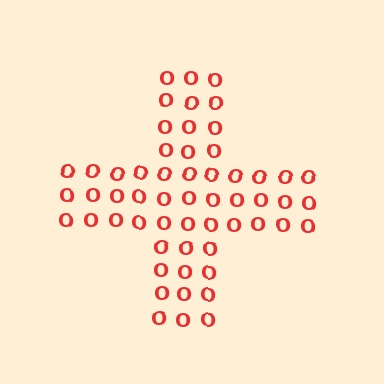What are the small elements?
The small elements are letter O's.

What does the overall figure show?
The overall figure shows a cross.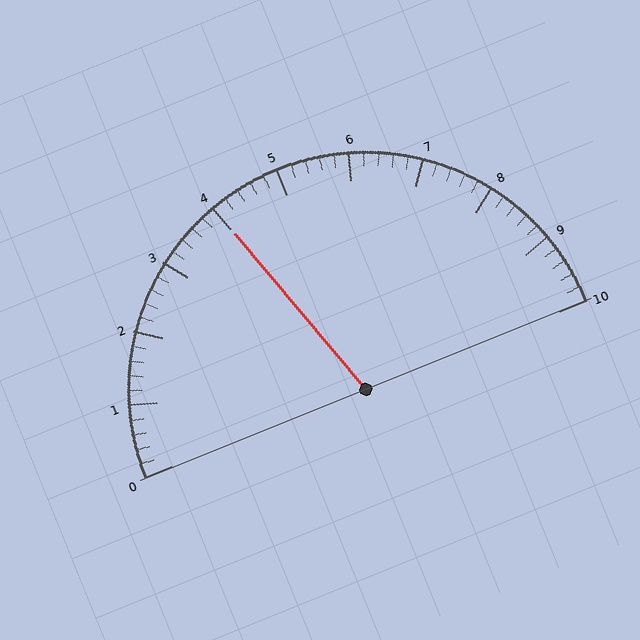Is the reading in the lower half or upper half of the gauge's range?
The reading is in the lower half of the range (0 to 10).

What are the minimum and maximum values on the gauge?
The gauge ranges from 0 to 10.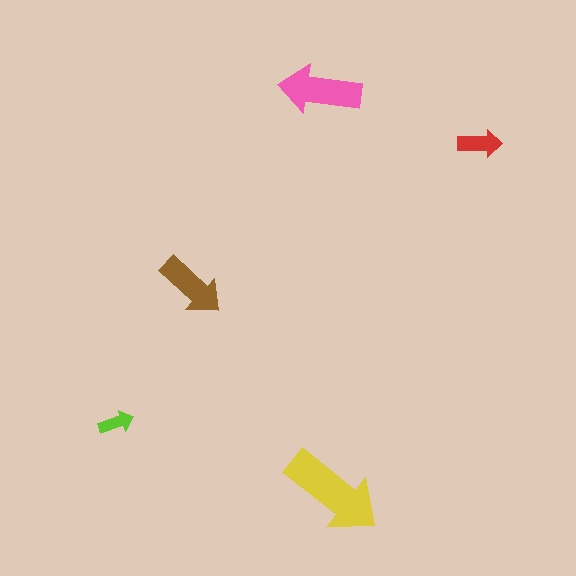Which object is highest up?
The pink arrow is topmost.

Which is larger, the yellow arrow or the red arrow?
The yellow one.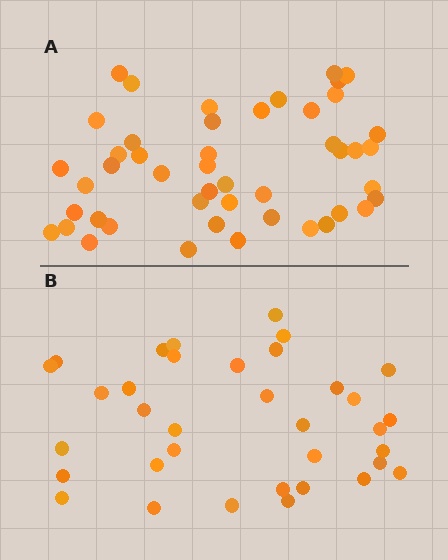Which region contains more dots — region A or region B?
Region A (the top region) has more dots.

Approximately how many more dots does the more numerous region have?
Region A has roughly 12 or so more dots than region B.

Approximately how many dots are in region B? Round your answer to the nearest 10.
About 40 dots. (The exact count is 35, which rounds to 40.)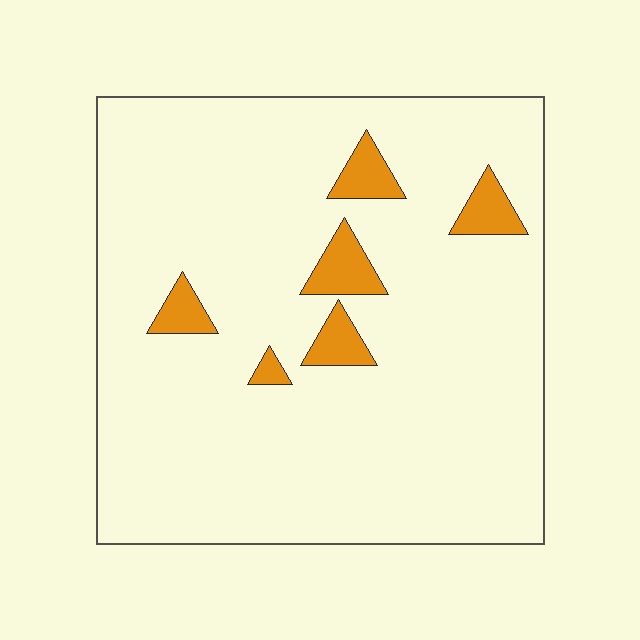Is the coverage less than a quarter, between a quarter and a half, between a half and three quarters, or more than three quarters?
Less than a quarter.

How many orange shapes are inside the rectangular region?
6.